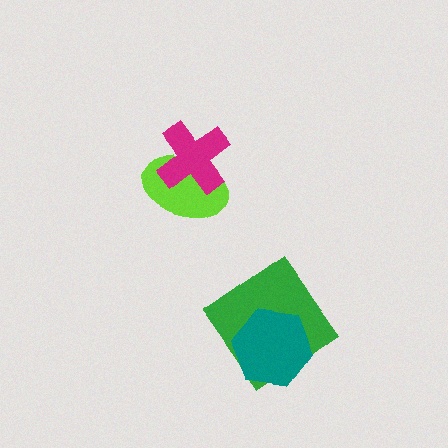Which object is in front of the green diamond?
The teal hexagon is in front of the green diamond.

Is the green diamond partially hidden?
Yes, it is partially covered by another shape.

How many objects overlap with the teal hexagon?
1 object overlaps with the teal hexagon.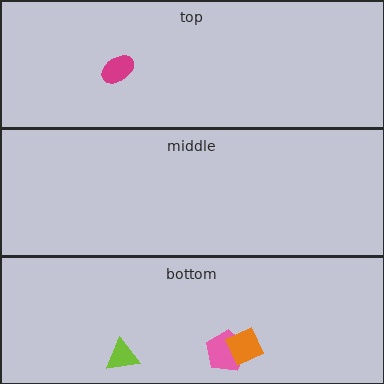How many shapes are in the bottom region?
3.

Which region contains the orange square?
The bottom region.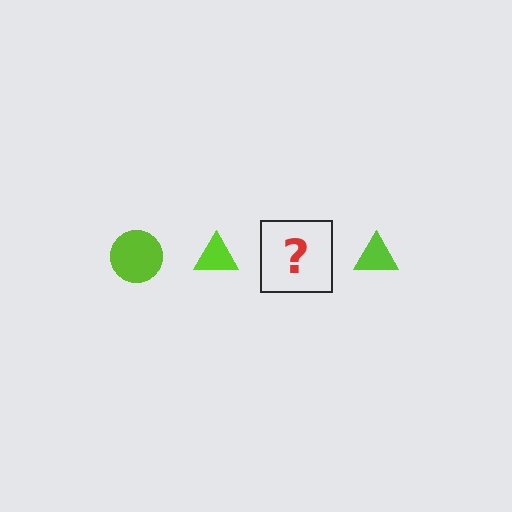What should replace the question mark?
The question mark should be replaced with a lime circle.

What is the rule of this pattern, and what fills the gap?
The rule is that the pattern cycles through circle, triangle shapes in lime. The gap should be filled with a lime circle.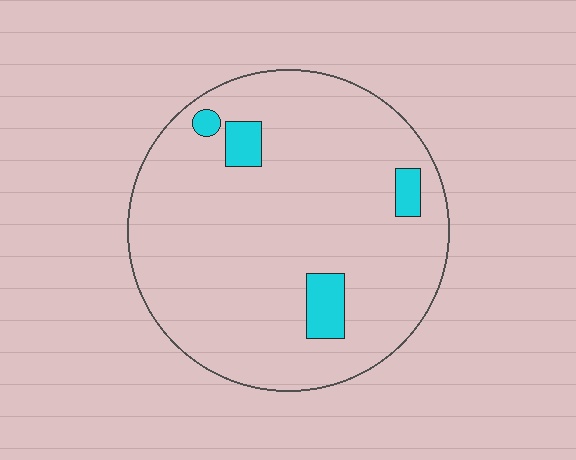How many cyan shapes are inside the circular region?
4.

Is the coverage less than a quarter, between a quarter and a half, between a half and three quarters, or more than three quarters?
Less than a quarter.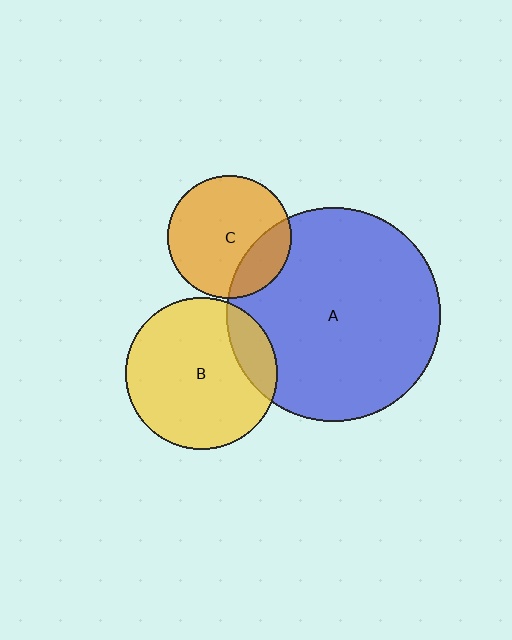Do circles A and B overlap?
Yes.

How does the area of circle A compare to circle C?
Approximately 3.0 times.